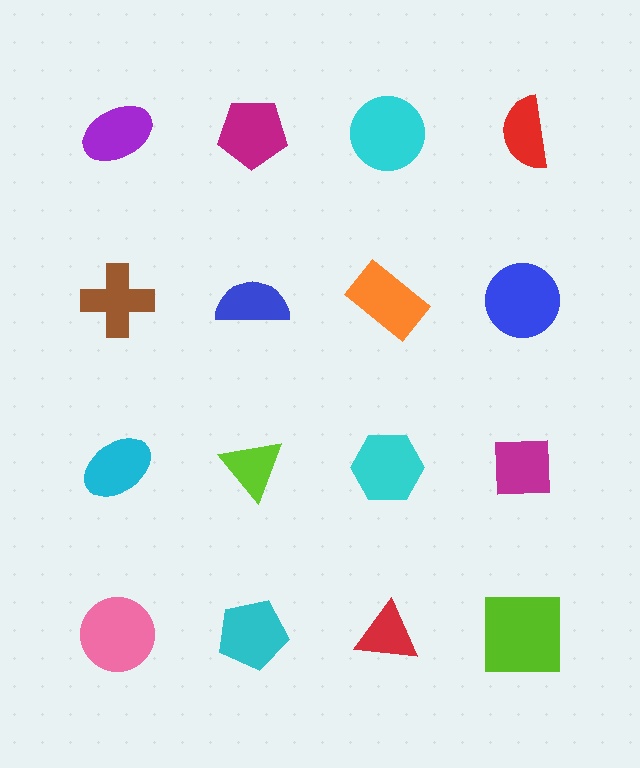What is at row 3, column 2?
A lime triangle.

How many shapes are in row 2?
4 shapes.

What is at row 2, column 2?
A blue semicircle.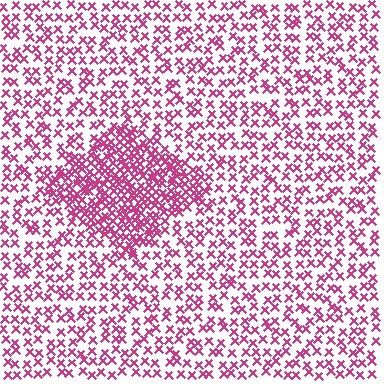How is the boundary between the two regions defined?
The boundary is defined by a change in element density (approximately 2.2x ratio). All elements are the same color, size, and shape.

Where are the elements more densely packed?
The elements are more densely packed inside the diamond boundary.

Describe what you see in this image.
The image contains small magenta elements arranged at two different densities. A diamond-shaped region is visible where the elements are more densely packed than the surrounding area.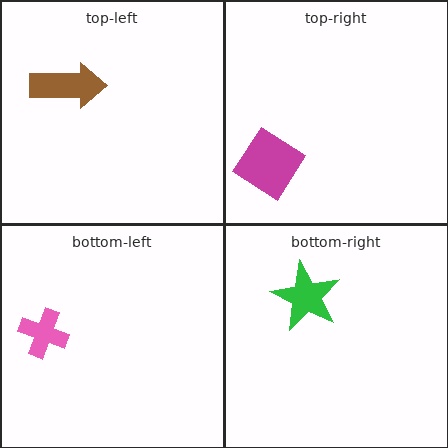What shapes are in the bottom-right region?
The green star.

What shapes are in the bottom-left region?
The pink cross.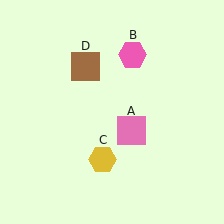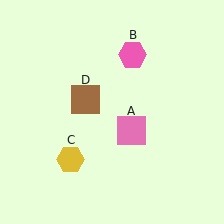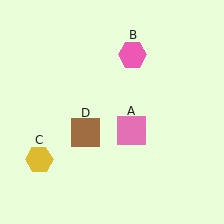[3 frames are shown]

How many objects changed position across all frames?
2 objects changed position: yellow hexagon (object C), brown square (object D).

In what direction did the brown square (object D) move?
The brown square (object D) moved down.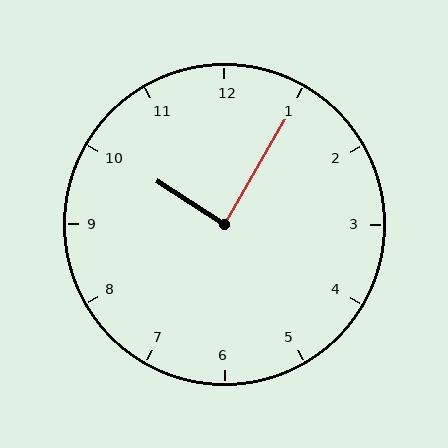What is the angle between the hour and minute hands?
Approximately 88 degrees.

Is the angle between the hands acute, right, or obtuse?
It is right.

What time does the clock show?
10:05.